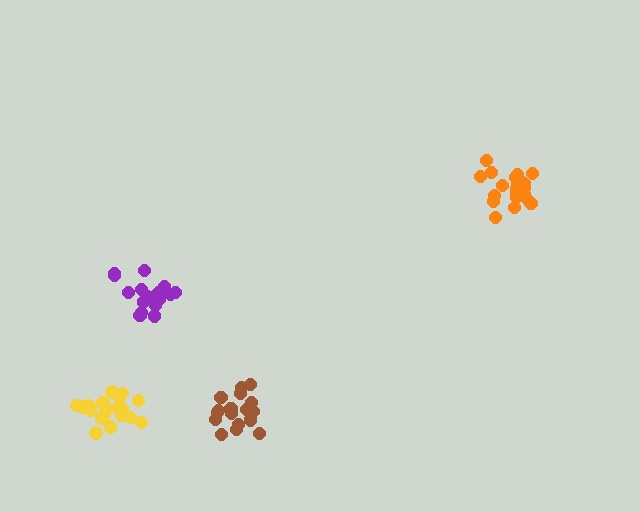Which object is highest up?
The orange cluster is topmost.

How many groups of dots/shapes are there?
There are 4 groups.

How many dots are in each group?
Group 1: 21 dots, Group 2: 20 dots, Group 3: 21 dots, Group 4: 17 dots (79 total).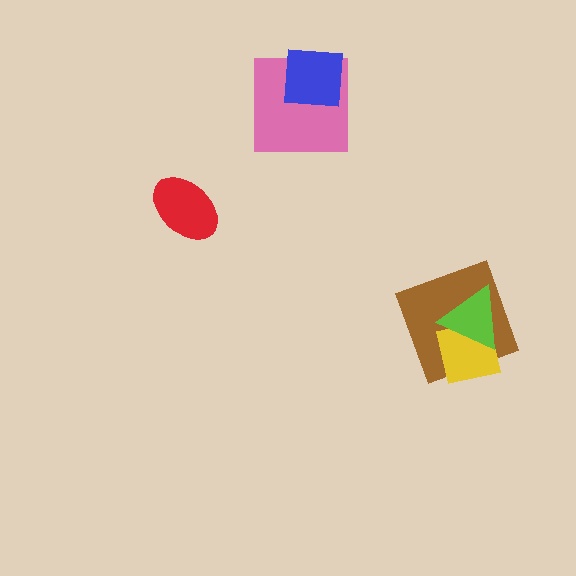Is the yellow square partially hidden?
Yes, it is partially covered by another shape.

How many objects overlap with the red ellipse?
0 objects overlap with the red ellipse.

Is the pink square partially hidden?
Yes, it is partially covered by another shape.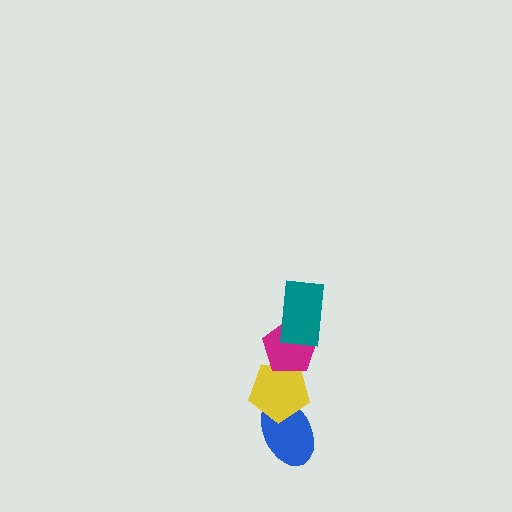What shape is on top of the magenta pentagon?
The teal rectangle is on top of the magenta pentagon.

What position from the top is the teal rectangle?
The teal rectangle is 1st from the top.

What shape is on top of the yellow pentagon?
The magenta pentagon is on top of the yellow pentagon.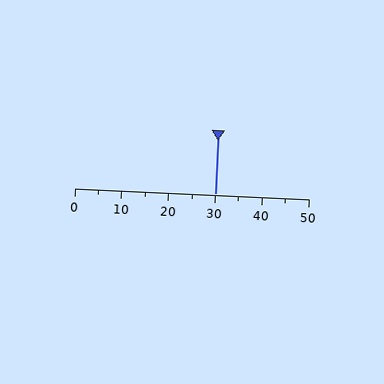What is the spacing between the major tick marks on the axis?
The major ticks are spaced 10 apart.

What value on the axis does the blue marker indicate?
The marker indicates approximately 30.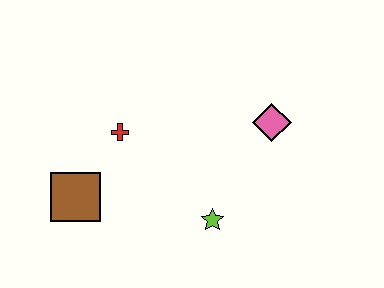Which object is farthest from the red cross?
The pink diamond is farthest from the red cross.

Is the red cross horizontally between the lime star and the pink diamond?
No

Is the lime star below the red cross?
Yes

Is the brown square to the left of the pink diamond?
Yes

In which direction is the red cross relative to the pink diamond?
The red cross is to the left of the pink diamond.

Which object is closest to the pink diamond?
The lime star is closest to the pink diamond.